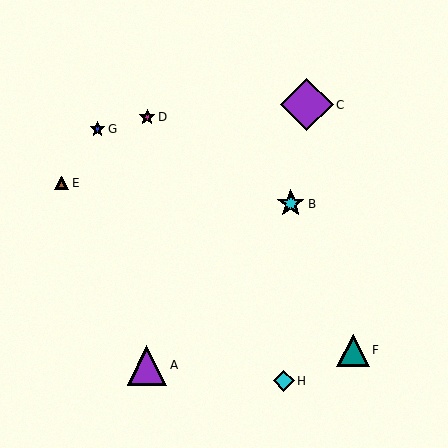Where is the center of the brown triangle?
The center of the brown triangle is at (62, 183).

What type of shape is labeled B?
Shape B is a cyan star.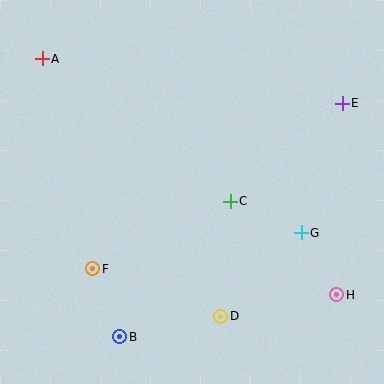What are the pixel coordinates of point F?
Point F is at (93, 269).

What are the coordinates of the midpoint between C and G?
The midpoint between C and G is at (266, 217).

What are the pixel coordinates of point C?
Point C is at (230, 201).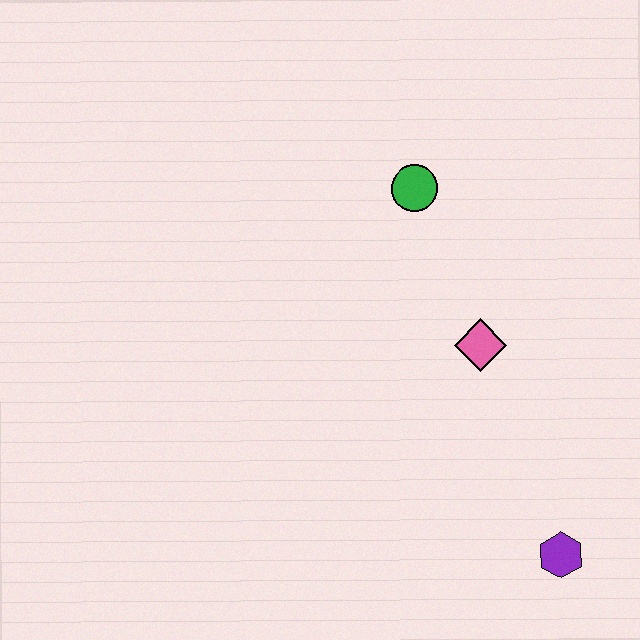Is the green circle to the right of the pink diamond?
No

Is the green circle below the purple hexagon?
No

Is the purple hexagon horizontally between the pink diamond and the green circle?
No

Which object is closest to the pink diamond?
The green circle is closest to the pink diamond.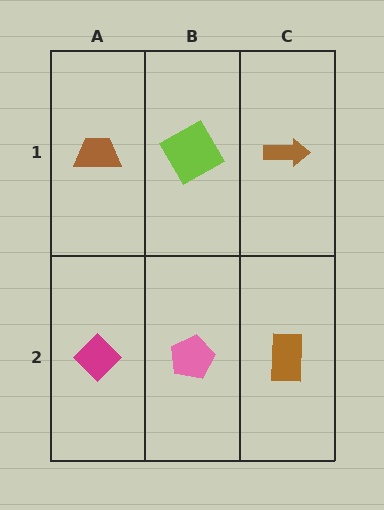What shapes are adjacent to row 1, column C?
A brown rectangle (row 2, column C), a lime square (row 1, column B).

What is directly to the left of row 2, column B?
A magenta diamond.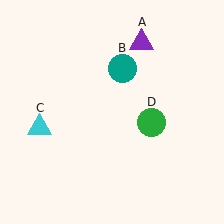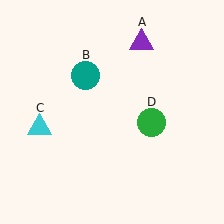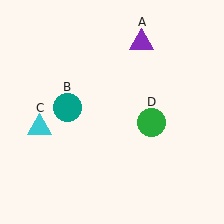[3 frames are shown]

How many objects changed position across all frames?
1 object changed position: teal circle (object B).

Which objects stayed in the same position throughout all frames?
Purple triangle (object A) and cyan triangle (object C) and green circle (object D) remained stationary.